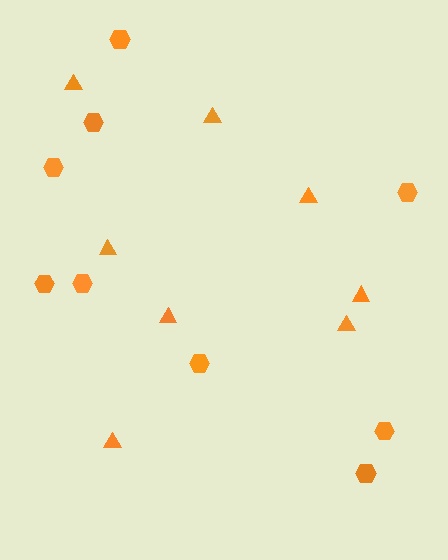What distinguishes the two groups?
There are 2 groups: one group of triangles (8) and one group of hexagons (9).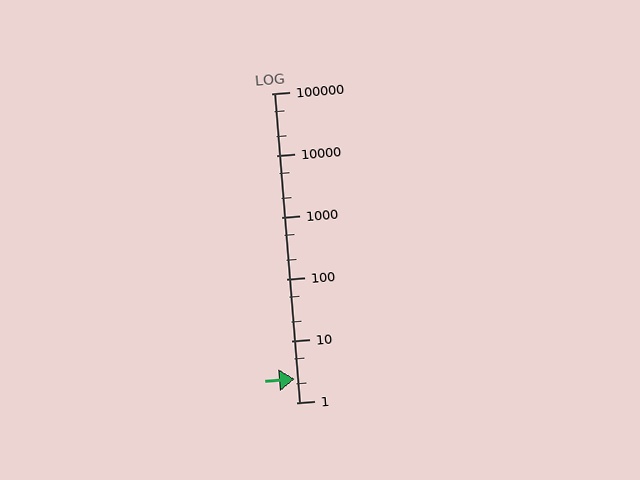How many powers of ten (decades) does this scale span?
The scale spans 5 decades, from 1 to 100000.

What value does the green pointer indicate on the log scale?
The pointer indicates approximately 2.4.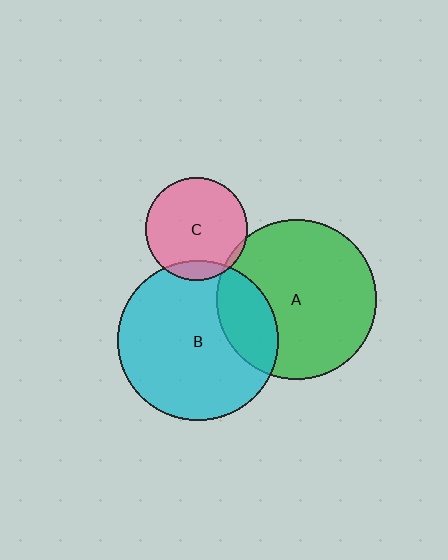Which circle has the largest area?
Circle A (green).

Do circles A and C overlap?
Yes.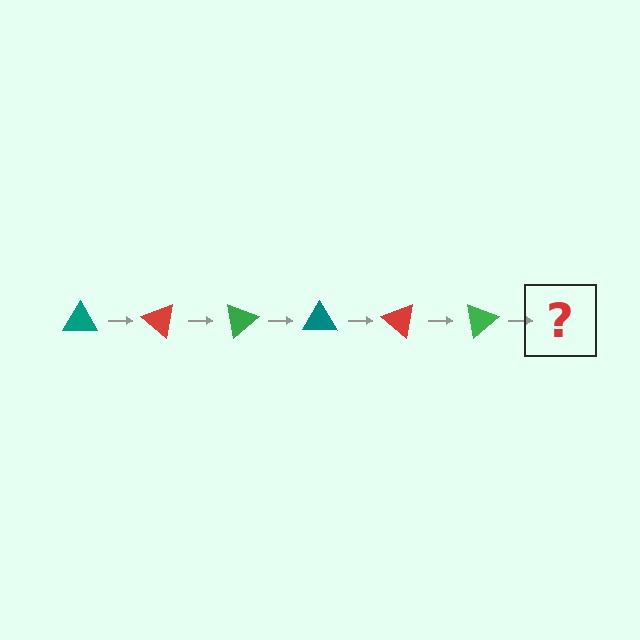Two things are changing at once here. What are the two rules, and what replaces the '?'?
The two rules are that it rotates 40 degrees each step and the color cycles through teal, red, and green. The '?' should be a teal triangle, rotated 240 degrees from the start.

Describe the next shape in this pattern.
It should be a teal triangle, rotated 240 degrees from the start.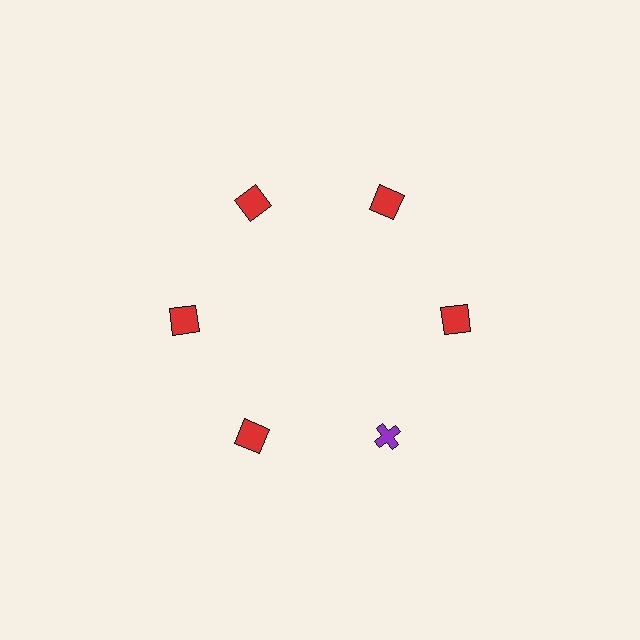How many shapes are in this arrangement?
There are 6 shapes arranged in a ring pattern.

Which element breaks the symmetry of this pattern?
The purple cross at roughly the 5 o'clock position breaks the symmetry. All other shapes are red squares.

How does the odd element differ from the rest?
It differs in both color (purple instead of red) and shape (cross instead of square).